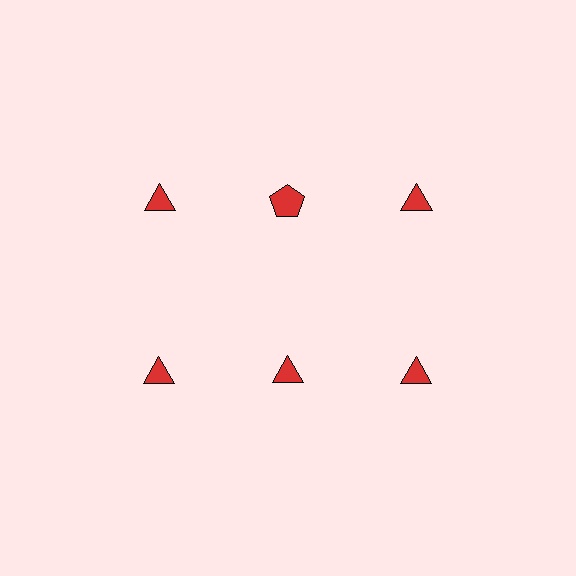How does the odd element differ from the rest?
It has a different shape: pentagon instead of triangle.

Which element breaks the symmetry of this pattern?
The red pentagon in the top row, second from left column breaks the symmetry. All other shapes are red triangles.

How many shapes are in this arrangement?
There are 6 shapes arranged in a grid pattern.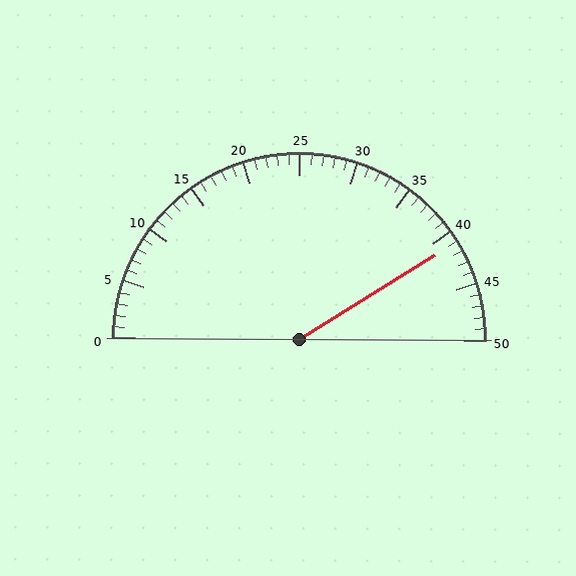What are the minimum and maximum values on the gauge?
The gauge ranges from 0 to 50.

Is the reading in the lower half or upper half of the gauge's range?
The reading is in the upper half of the range (0 to 50).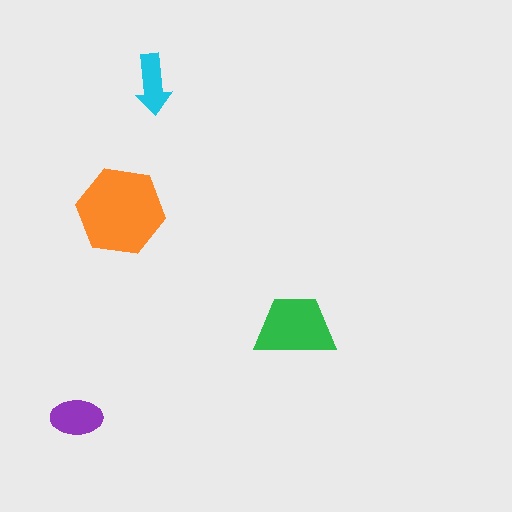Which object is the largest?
The orange hexagon.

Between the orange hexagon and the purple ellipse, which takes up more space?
The orange hexagon.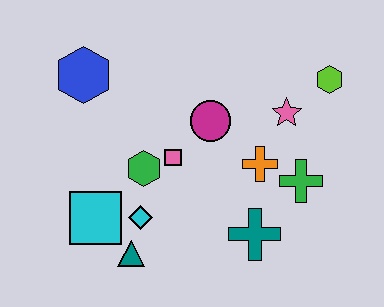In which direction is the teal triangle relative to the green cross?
The teal triangle is to the left of the green cross.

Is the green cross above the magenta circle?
No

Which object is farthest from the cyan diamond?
The lime hexagon is farthest from the cyan diamond.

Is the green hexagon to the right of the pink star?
No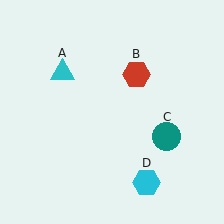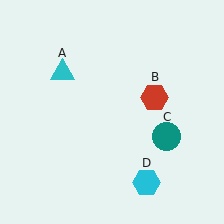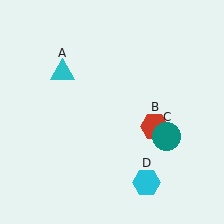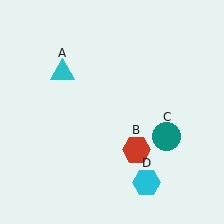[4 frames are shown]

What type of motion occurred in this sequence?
The red hexagon (object B) rotated clockwise around the center of the scene.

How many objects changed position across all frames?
1 object changed position: red hexagon (object B).